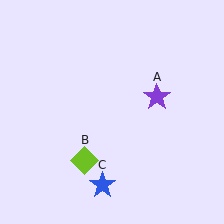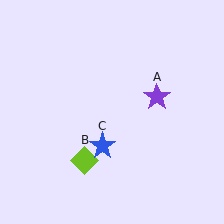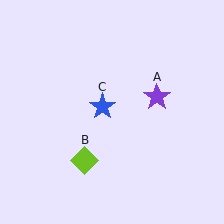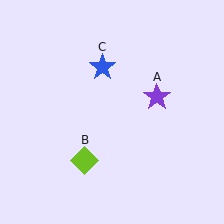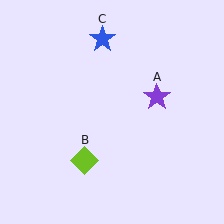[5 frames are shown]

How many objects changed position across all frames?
1 object changed position: blue star (object C).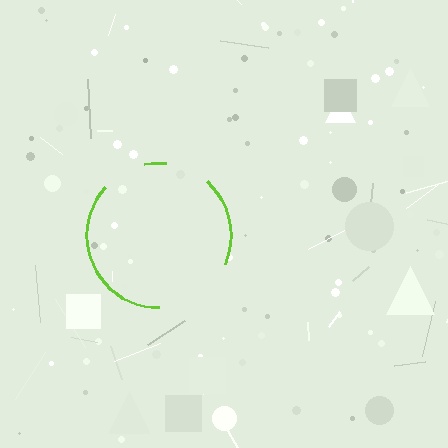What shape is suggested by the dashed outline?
The dashed outline suggests a circle.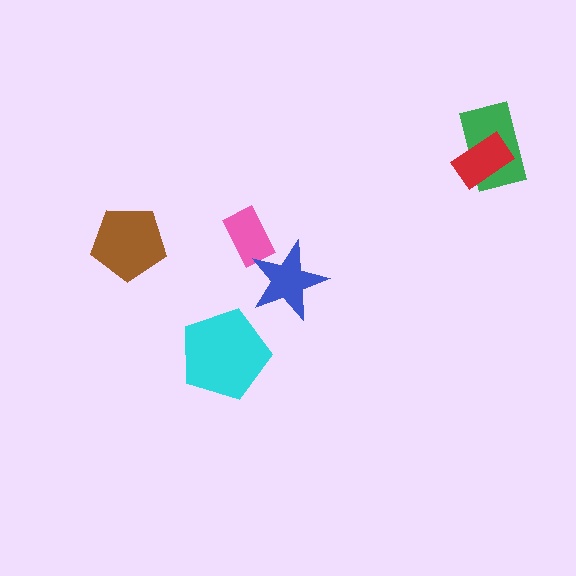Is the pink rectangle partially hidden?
Yes, it is partially covered by another shape.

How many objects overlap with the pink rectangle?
1 object overlaps with the pink rectangle.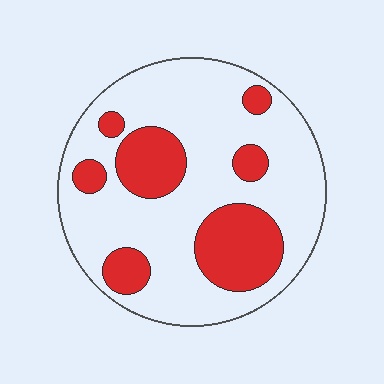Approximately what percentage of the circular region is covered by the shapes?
Approximately 25%.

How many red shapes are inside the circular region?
7.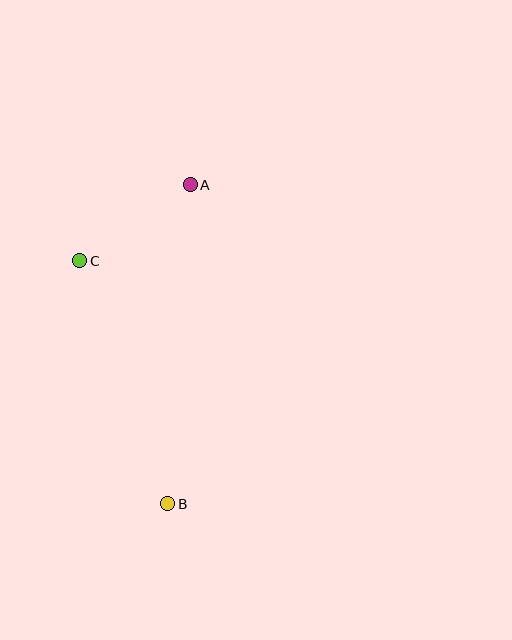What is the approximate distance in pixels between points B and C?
The distance between B and C is approximately 259 pixels.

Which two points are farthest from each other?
Points A and B are farthest from each other.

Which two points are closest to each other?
Points A and C are closest to each other.